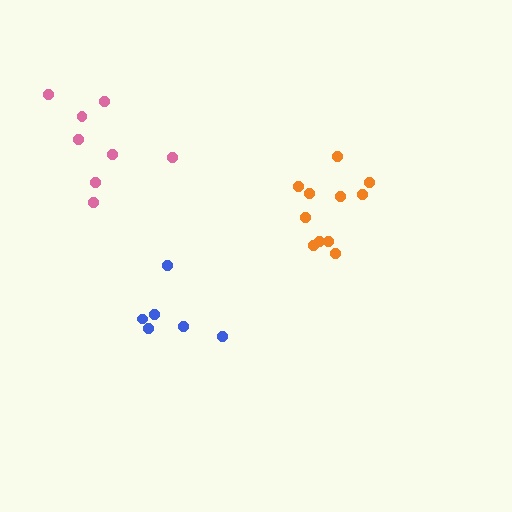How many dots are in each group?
Group 1: 6 dots, Group 2: 8 dots, Group 3: 11 dots (25 total).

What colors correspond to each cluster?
The clusters are colored: blue, pink, orange.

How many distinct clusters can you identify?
There are 3 distinct clusters.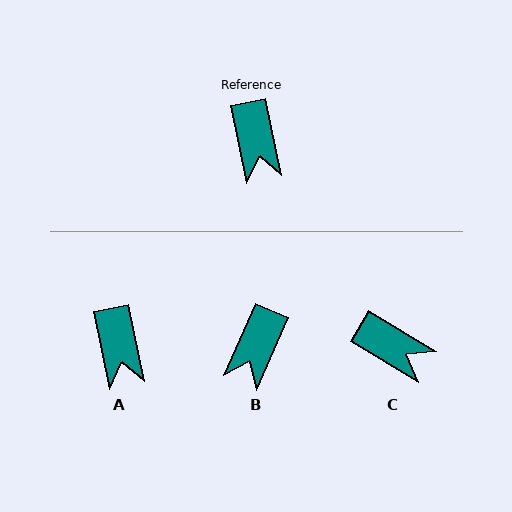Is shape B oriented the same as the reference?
No, it is off by about 36 degrees.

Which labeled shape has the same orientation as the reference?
A.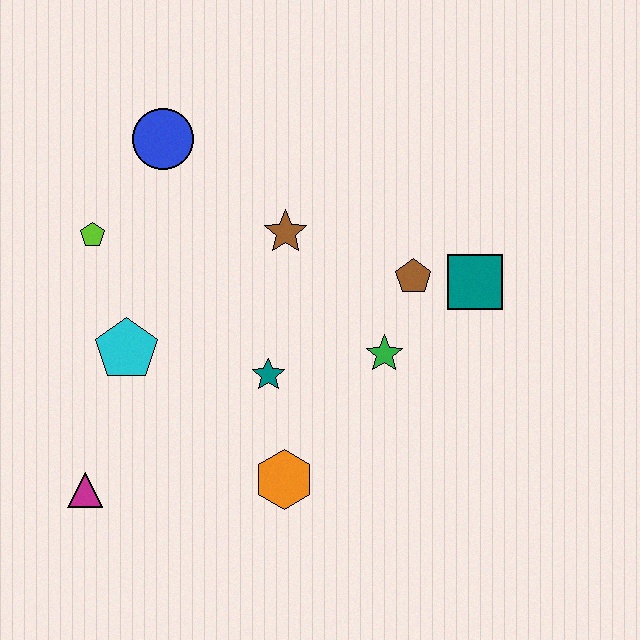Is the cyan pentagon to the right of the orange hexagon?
No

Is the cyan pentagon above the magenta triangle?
Yes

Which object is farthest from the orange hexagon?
The blue circle is farthest from the orange hexagon.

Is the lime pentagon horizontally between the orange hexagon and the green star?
No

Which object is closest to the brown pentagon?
The teal square is closest to the brown pentagon.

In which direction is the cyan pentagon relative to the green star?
The cyan pentagon is to the left of the green star.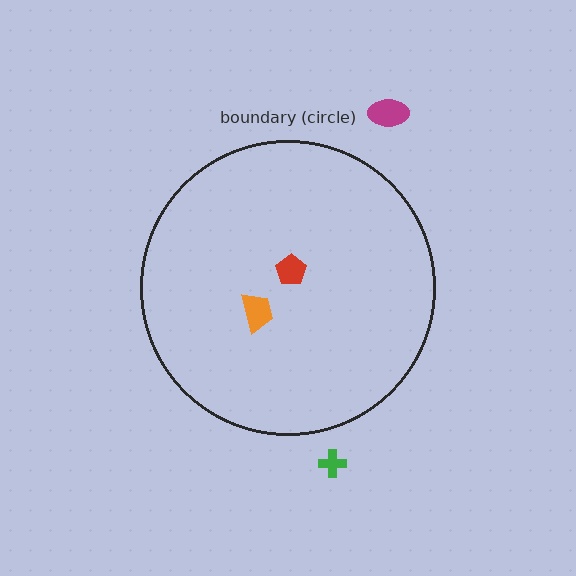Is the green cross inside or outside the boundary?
Outside.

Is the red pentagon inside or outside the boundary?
Inside.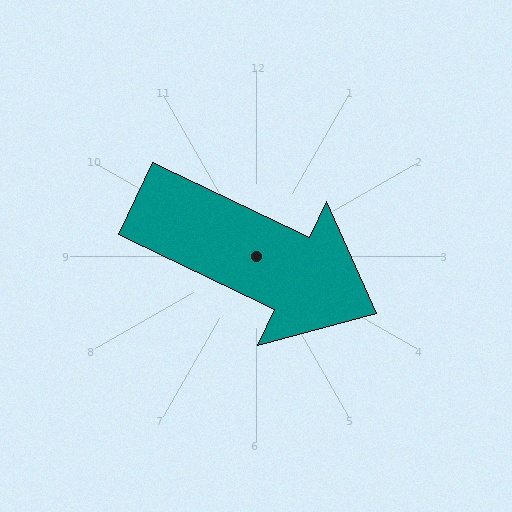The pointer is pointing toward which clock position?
Roughly 4 o'clock.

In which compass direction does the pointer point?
Southeast.